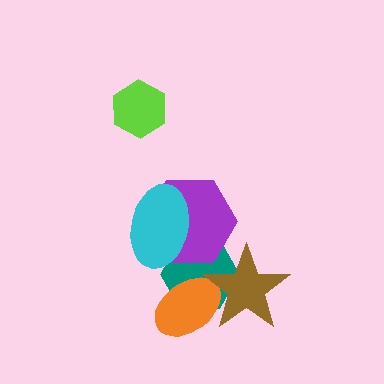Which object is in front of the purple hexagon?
The cyan ellipse is in front of the purple hexagon.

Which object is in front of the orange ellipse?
The brown star is in front of the orange ellipse.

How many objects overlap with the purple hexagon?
2 objects overlap with the purple hexagon.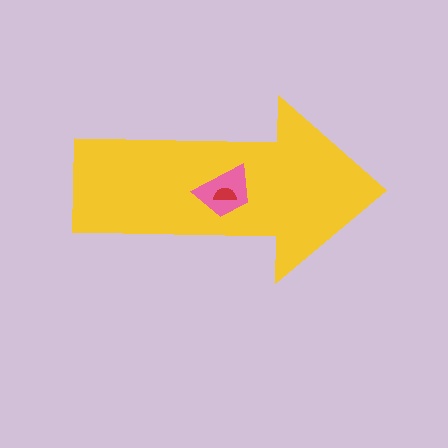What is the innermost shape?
The red semicircle.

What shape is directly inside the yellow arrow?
The pink trapezoid.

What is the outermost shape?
The yellow arrow.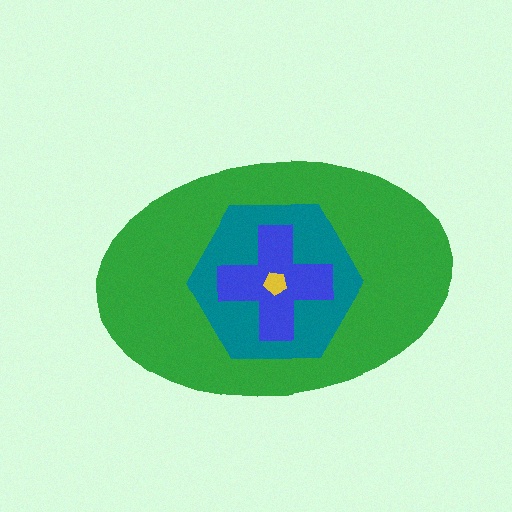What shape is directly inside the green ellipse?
The teal hexagon.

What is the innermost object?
The yellow pentagon.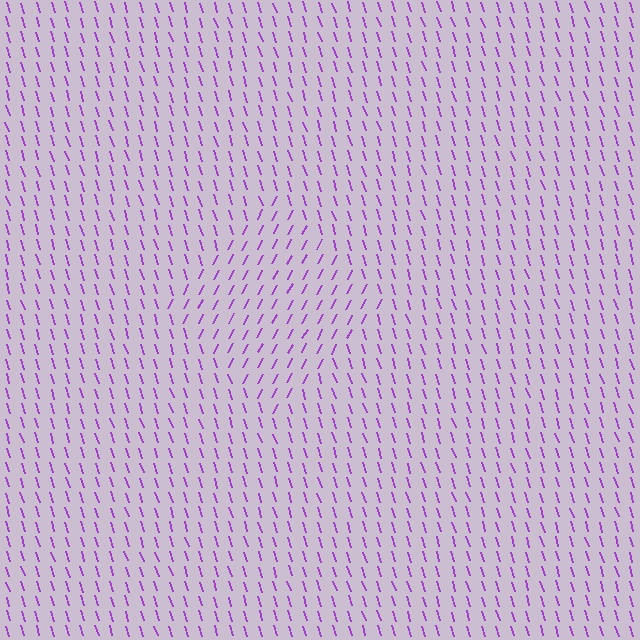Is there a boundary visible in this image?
Yes, there is a texture boundary formed by a change in line orientation.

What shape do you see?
I see a diamond.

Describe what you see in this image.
The image is filled with small purple line segments. A diamond region in the image has lines oriented differently from the surrounding lines, creating a visible texture boundary.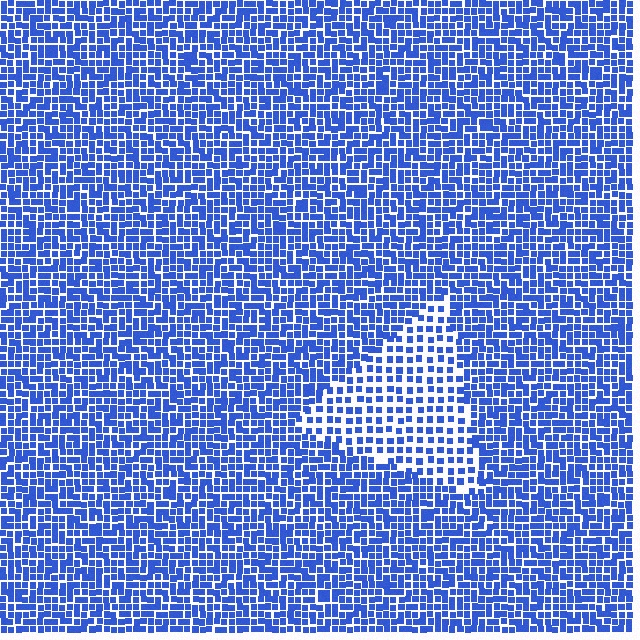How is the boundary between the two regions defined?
The boundary is defined by a change in element density (approximately 1.9x ratio). All elements are the same color, size, and shape.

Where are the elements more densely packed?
The elements are more densely packed outside the triangle boundary.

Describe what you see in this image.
The image contains small blue elements arranged at two different densities. A triangle-shaped region is visible where the elements are less densely packed than the surrounding area.